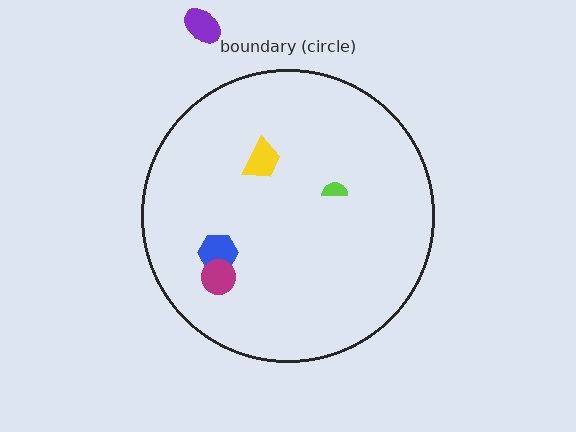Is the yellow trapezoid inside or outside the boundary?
Inside.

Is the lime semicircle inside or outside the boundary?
Inside.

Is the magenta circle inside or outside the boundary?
Inside.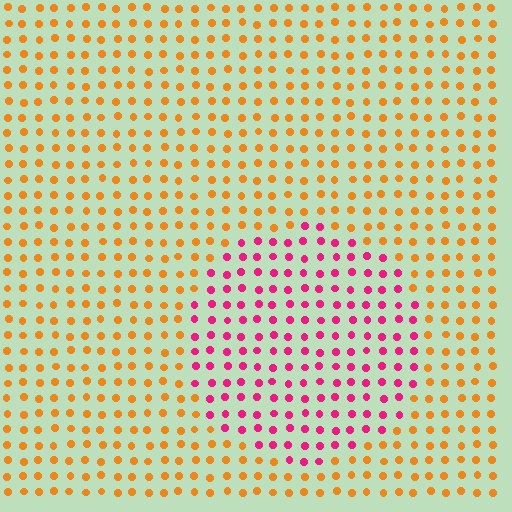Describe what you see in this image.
The image is filled with small orange elements in a uniform arrangement. A circle-shaped region is visible where the elements are tinted to a slightly different hue, forming a subtle color boundary.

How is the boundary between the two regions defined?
The boundary is defined purely by a slight shift in hue (about 62 degrees). Spacing, size, and orientation are identical on both sides.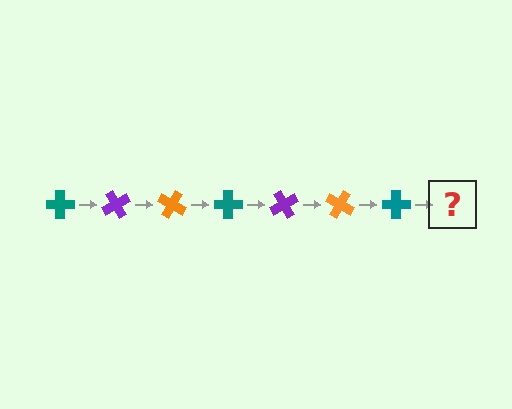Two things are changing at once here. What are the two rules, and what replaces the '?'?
The two rules are that it rotates 60 degrees each step and the color cycles through teal, purple, and orange. The '?' should be a purple cross, rotated 420 degrees from the start.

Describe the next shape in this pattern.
It should be a purple cross, rotated 420 degrees from the start.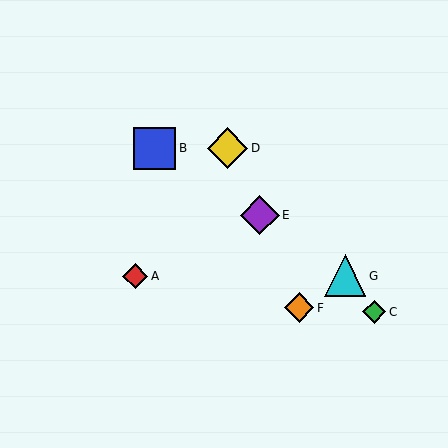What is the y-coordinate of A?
Object A is at y≈276.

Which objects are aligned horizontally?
Objects B, D are aligned horizontally.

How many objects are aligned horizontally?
2 objects (B, D) are aligned horizontally.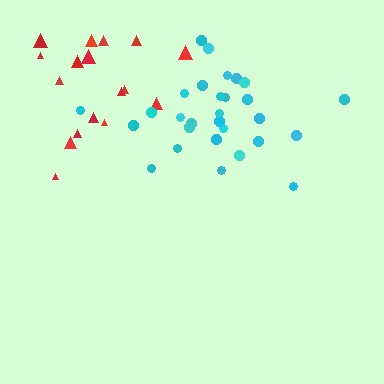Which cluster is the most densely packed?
Cyan.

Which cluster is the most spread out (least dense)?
Red.